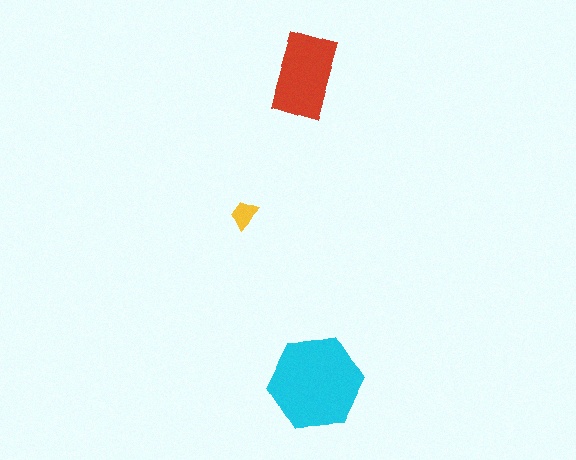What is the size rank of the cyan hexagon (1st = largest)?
1st.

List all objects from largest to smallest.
The cyan hexagon, the red rectangle, the yellow trapezoid.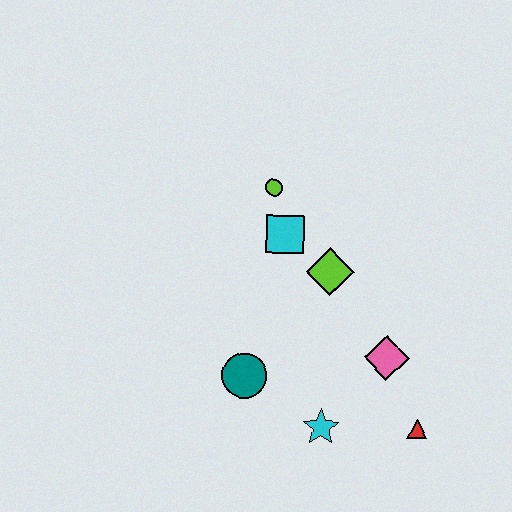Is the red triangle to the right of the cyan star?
Yes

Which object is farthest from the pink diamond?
The lime circle is farthest from the pink diamond.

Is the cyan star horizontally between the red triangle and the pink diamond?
No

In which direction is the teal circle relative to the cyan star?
The teal circle is to the left of the cyan star.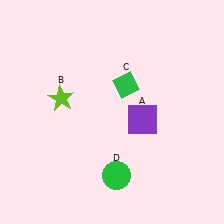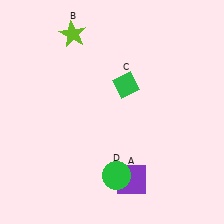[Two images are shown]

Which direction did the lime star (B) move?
The lime star (B) moved up.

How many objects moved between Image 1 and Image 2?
2 objects moved between the two images.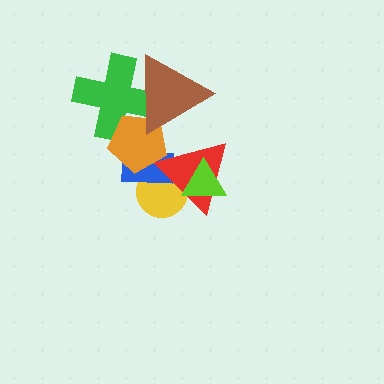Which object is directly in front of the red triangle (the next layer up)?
The lime triangle is directly in front of the red triangle.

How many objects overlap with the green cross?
2 objects overlap with the green cross.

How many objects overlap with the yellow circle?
3 objects overlap with the yellow circle.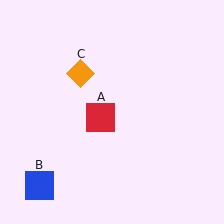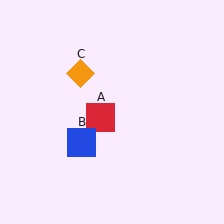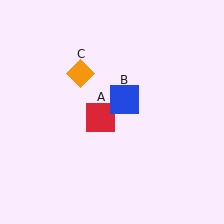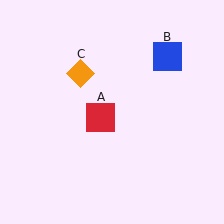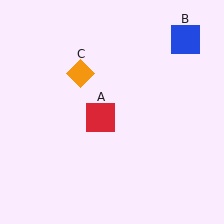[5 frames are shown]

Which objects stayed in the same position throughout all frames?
Red square (object A) and orange diamond (object C) remained stationary.